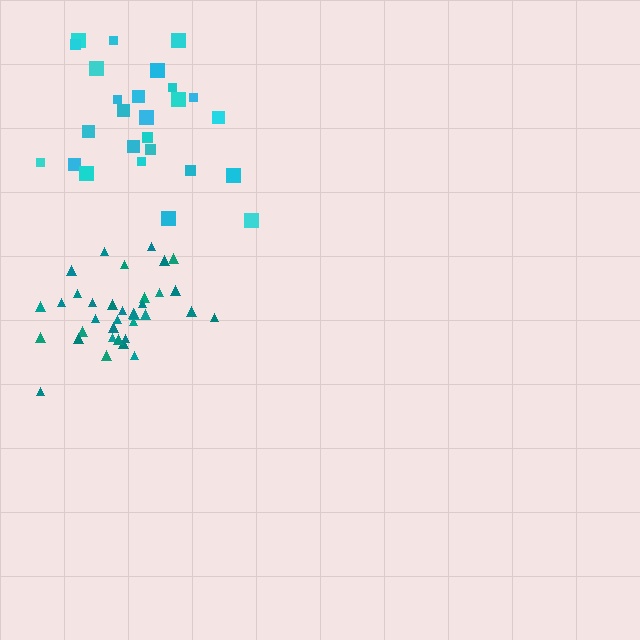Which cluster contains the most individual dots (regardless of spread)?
Teal (35).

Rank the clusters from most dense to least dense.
teal, cyan.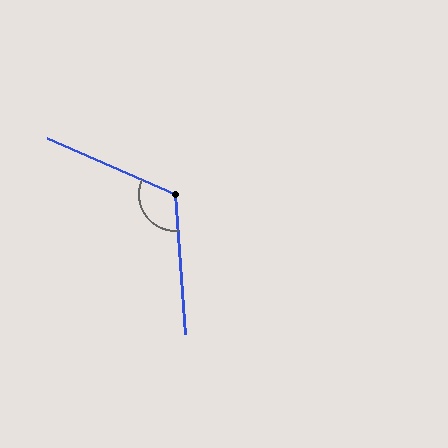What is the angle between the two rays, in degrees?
Approximately 118 degrees.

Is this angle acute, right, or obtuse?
It is obtuse.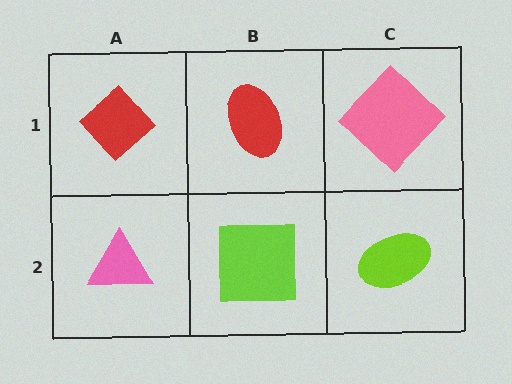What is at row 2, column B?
A lime square.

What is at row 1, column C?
A pink diamond.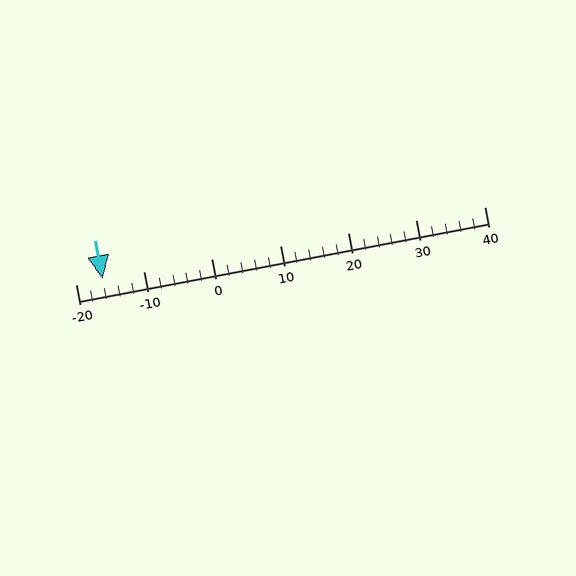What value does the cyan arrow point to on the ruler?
The cyan arrow points to approximately -16.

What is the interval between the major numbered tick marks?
The major tick marks are spaced 10 units apart.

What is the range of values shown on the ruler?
The ruler shows values from -20 to 40.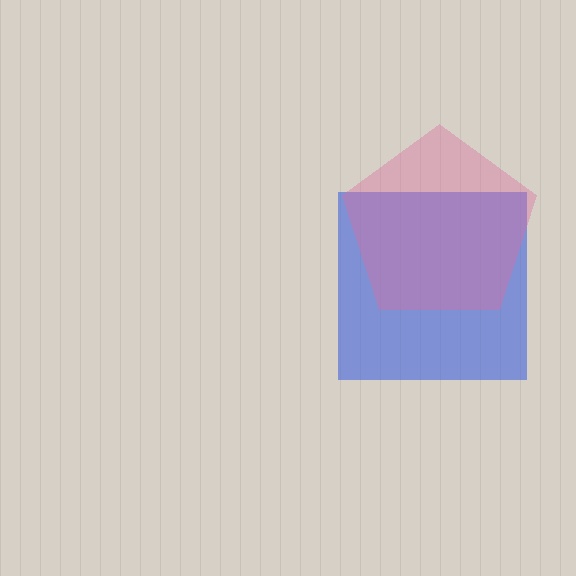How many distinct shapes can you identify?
There are 2 distinct shapes: a blue square, a pink pentagon.